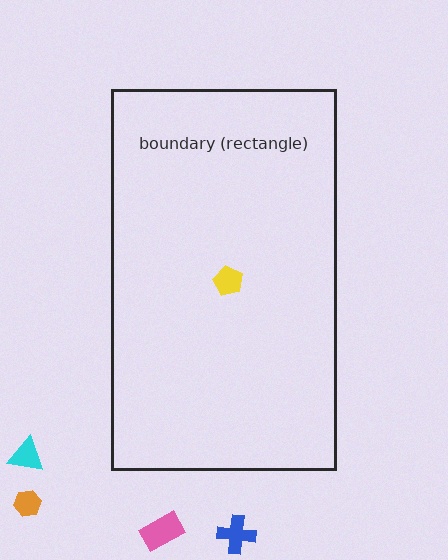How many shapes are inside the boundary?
1 inside, 4 outside.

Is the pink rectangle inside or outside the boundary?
Outside.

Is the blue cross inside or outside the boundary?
Outside.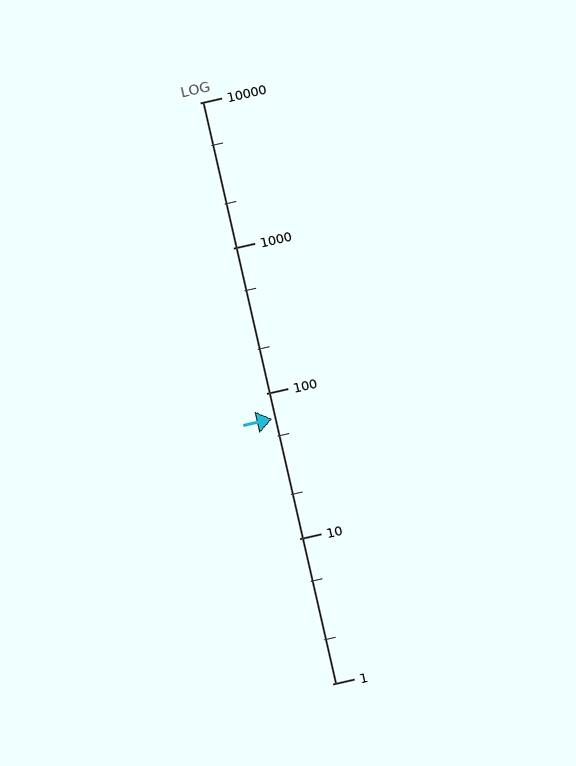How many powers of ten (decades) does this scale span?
The scale spans 4 decades, from 1 to 10000.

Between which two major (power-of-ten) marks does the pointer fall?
The pointer is between 10 and 100.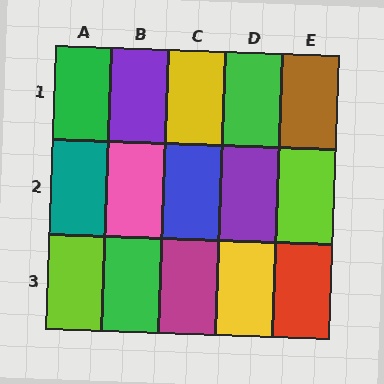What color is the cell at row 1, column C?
Yellow.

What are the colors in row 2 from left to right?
Teal, pink, blue, purple, lime.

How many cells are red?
1 cell is red.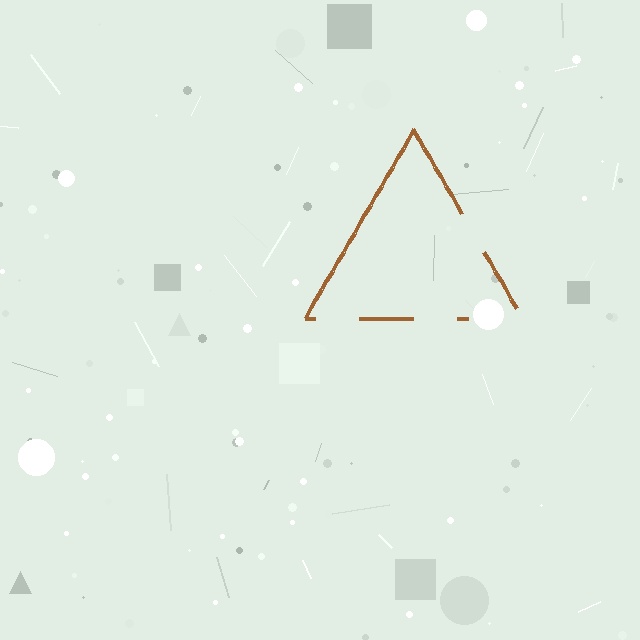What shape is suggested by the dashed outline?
The dashed outline suggests a triangle.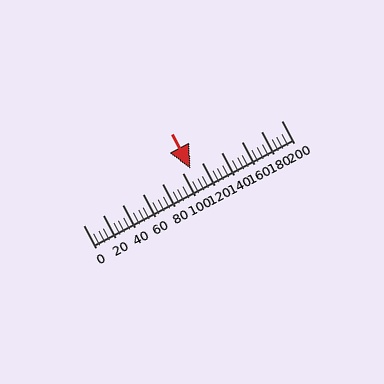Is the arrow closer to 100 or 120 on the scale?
The arrow is closer to 100.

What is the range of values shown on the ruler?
The ruler shows values from 0 to 200.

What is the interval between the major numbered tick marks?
The major tick marks are spaced 20 units apart.